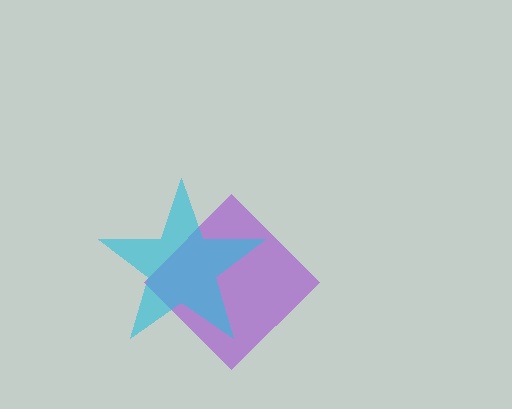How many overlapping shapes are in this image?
There are 2 overlapping shapes in the image.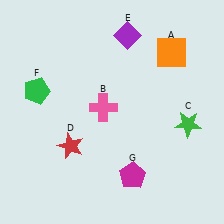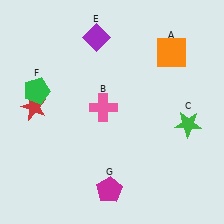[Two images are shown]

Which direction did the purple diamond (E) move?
The purple diamond (E) moved left.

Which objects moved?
The objects that moved are: the red star (D), the purple diamond (E), the magenta pentagon (G).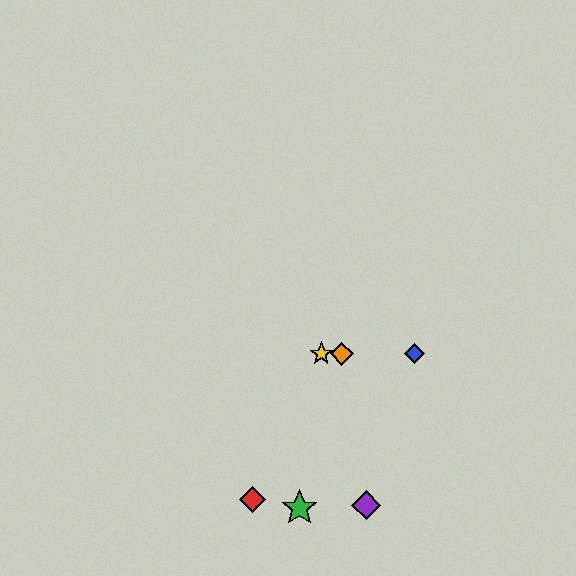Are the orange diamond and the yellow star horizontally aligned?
Yes, both are at y≈354.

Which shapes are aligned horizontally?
The blue diamond, the yellow star, the orange diamond are aligned horizontally.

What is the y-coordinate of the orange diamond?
The orange diamond is at y≈354.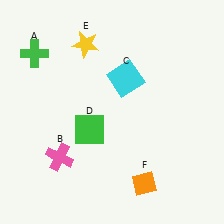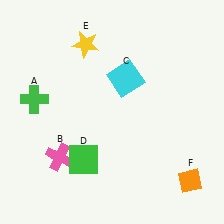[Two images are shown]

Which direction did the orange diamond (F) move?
The orange diamond (F) moved right.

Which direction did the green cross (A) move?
The green cross (A) moved down.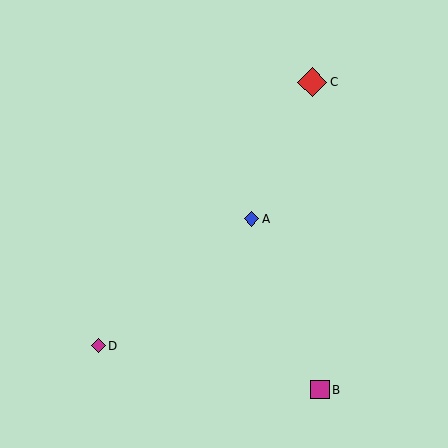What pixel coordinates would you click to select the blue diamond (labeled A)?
Click at (251, 219) to select the blue diamond A.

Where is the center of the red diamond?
The center of the red diamond is at (312, 82).